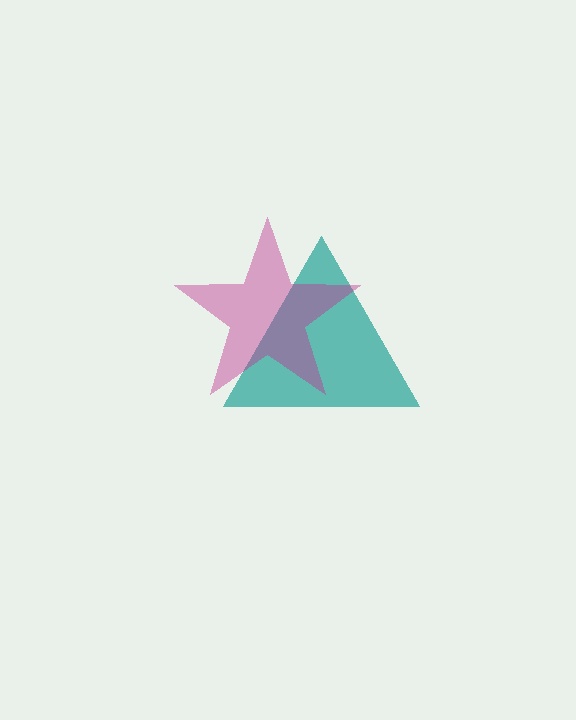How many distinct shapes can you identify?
There are 2 distinct shapes: a teal triangle, a magenta star.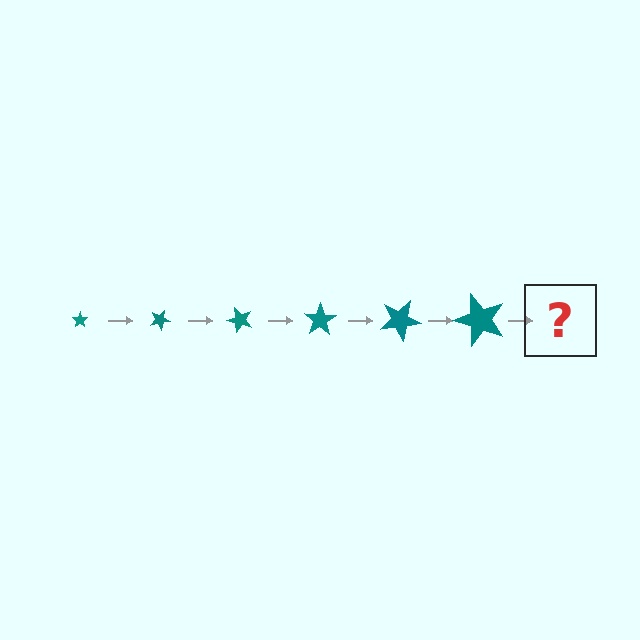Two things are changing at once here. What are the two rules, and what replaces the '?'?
The two rules are that the star grows larger each step and it rotates 25 degrees each step. The '?' should be a star, larger than the previous one and rotated 150 degrees from the start.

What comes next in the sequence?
The next element should be a star, larger than the previous one and rotated 150 degrees from the start.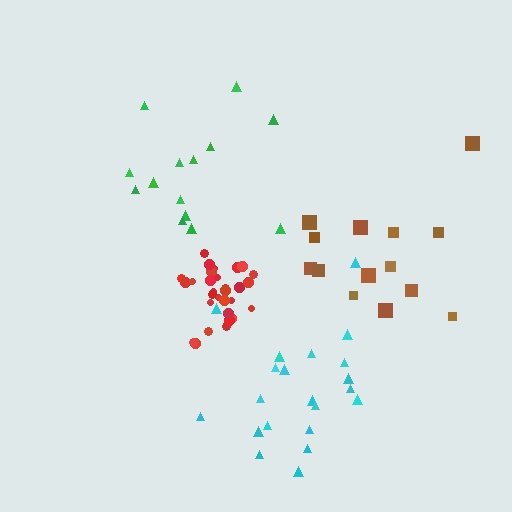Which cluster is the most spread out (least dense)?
Green.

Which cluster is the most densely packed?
Red.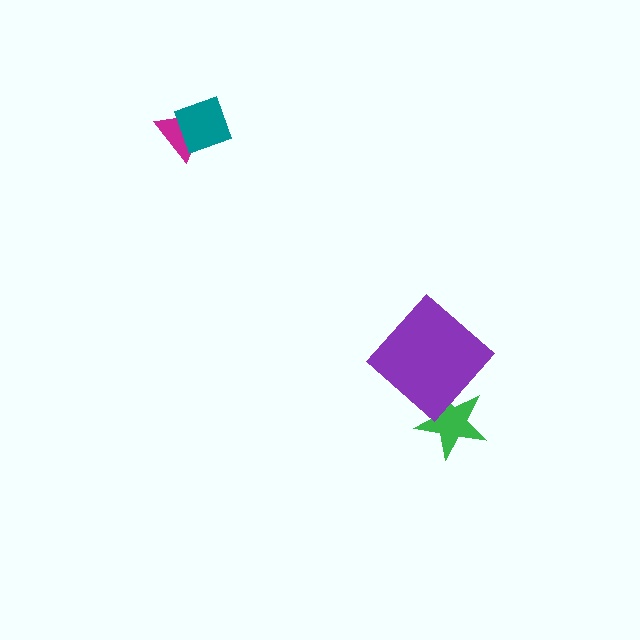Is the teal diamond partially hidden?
No, no other shape covers it.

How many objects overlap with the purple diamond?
1 object overlaps with the purple diamond.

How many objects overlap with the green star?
1 object overlaps with the green star.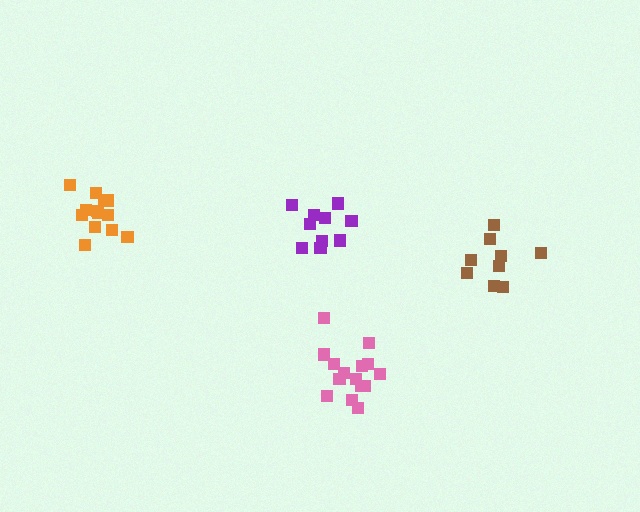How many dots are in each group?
Group 1: 15 dots, Group 2: 13 dots, Group 3: 10 dots, Group 4: 9 dots (47 total).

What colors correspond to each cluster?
The clusters are colored: pink, orange, purple, brown.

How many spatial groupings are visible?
There are 4 spatial groupings.